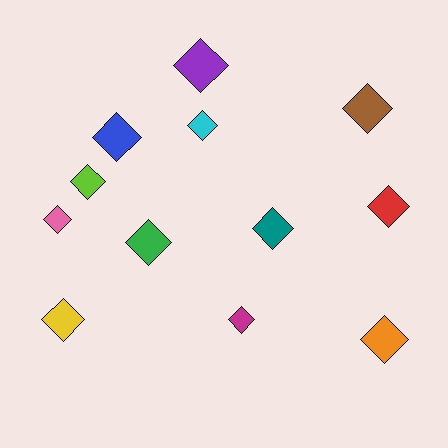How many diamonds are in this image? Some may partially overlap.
There are 12 diamonds.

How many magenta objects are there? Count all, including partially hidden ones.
There is 1 magenta object.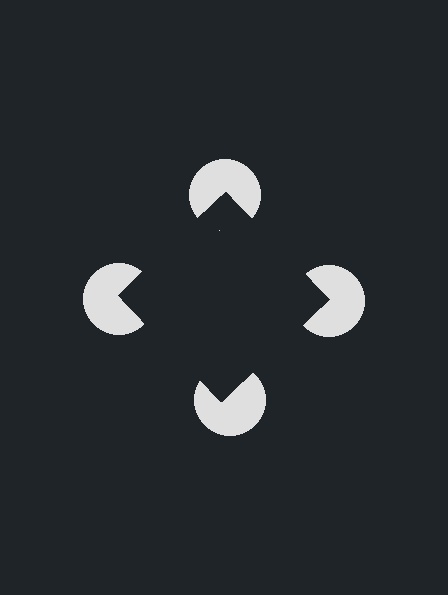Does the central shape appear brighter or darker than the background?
It typically appears slightly darker than the background, even though no actual brightness change is drawn.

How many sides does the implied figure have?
4 sides.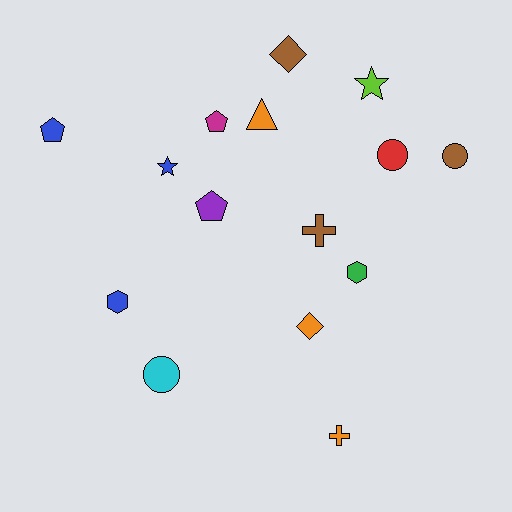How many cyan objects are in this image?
There is 1 cyan object.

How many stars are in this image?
There are 2 stars.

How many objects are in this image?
There are 15 objects.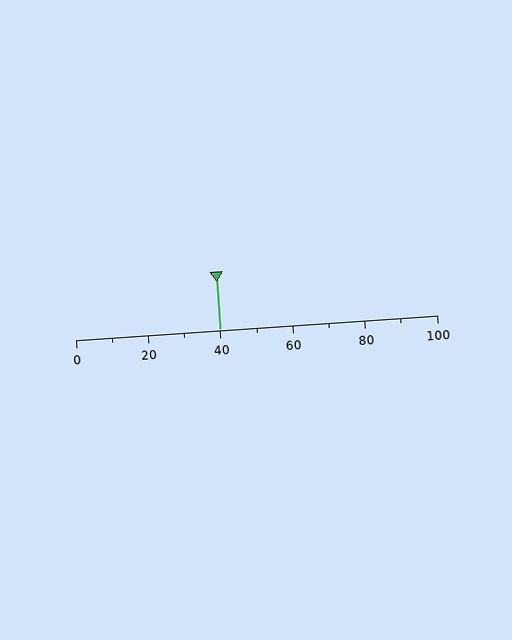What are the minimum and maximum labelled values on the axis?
The axis runs from 0 to 100.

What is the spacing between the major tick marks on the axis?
The major ticks are spaced 20 apart.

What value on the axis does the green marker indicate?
The marker indicates approximately 40.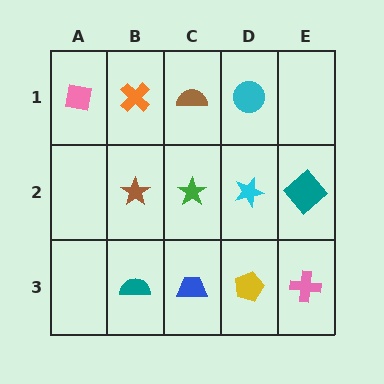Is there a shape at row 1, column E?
No, that cell is empty.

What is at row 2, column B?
A brown star.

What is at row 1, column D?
A cyan circle.